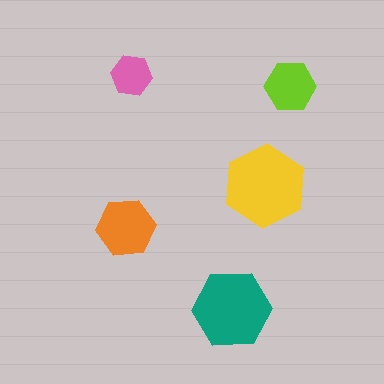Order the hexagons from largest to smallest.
the yellow one, the teal one, the orange one, the lime one, the pink one.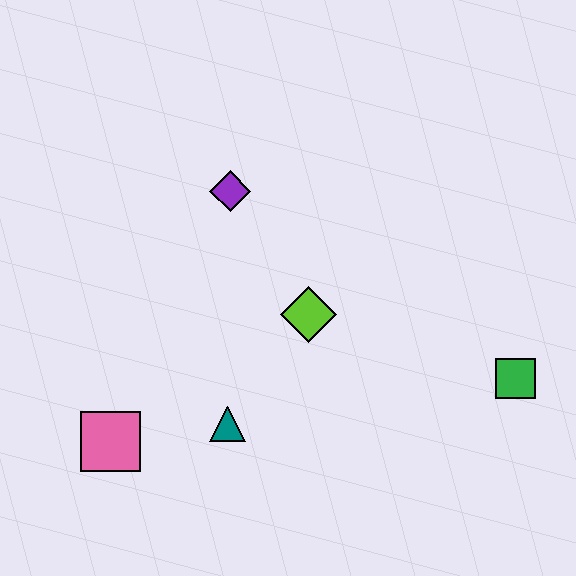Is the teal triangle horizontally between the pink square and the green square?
Yes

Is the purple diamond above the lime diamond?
Yes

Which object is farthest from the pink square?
The green square is farthest from the pink square.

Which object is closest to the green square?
The lime diamond is closest to the green square.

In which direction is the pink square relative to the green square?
The pink square is to the left of the green square.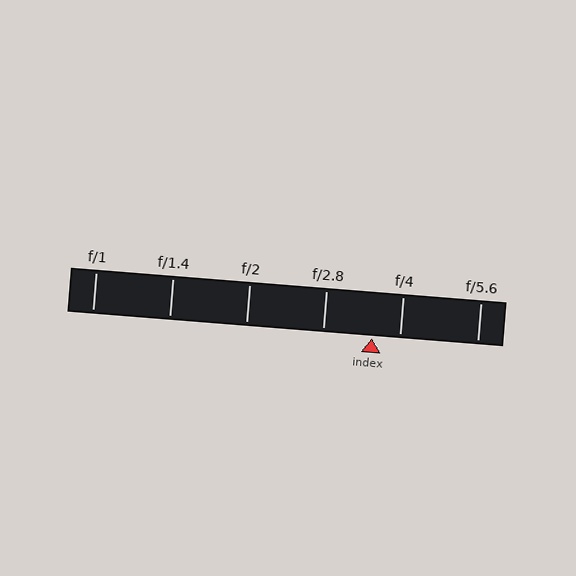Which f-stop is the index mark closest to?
The index mark is closest to f/4.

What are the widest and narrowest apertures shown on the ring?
The widest aperture shown is f/1 and the narrowest is f/5.6.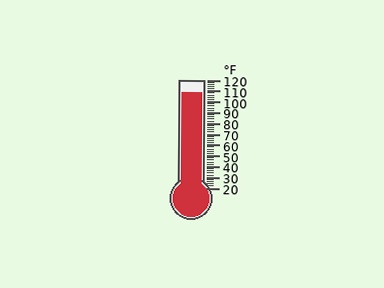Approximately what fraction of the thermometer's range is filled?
The thermometer is filled to approximately 90% of its range.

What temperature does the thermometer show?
The thermometer shows approximately 108°F.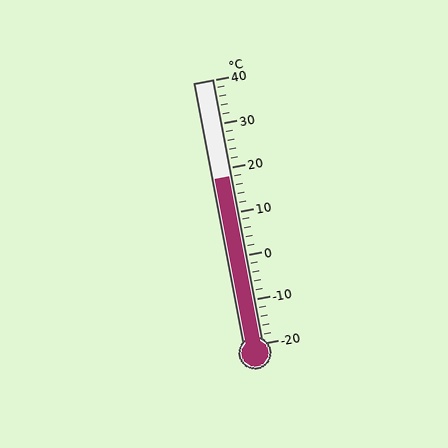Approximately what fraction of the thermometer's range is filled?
The thermometer is filled to approximately 65% of its range.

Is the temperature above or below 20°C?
The temperature is below 20°C.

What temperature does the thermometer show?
The thermometer shows approximately 18°C.